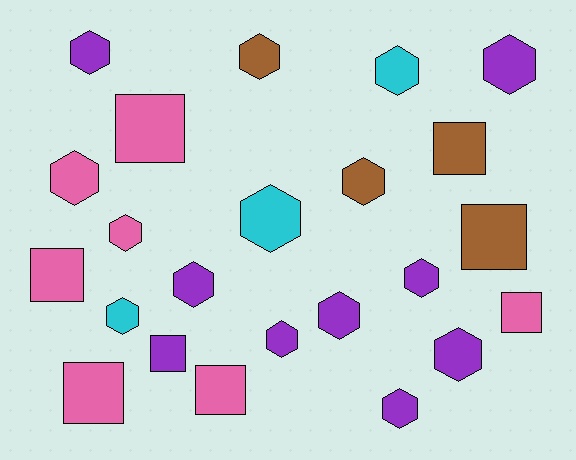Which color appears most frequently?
Purple, with 9 objects.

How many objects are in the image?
There are 23 objects.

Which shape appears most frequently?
Hexagon, with 15 objects.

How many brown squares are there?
There are 2 brown squares.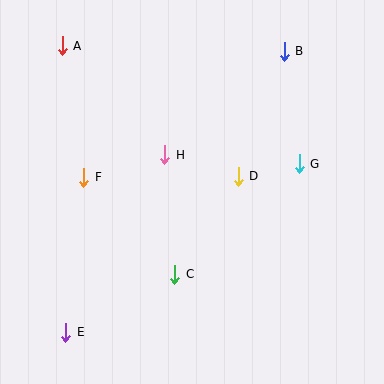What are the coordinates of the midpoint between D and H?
The midpoint between D and H is at (202, 165).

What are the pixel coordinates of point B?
Point B is at (284, 51).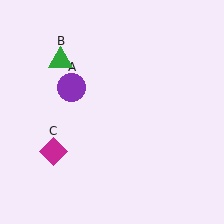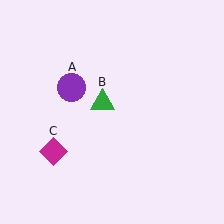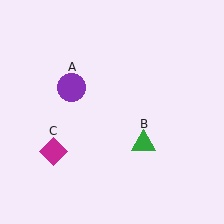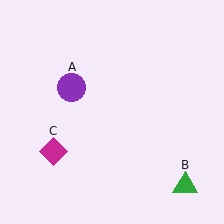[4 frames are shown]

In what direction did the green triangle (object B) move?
The green triangle (object B) moved down and to the right.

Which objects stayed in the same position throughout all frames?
Purple circle (object A) and magenta diamond (object C) remained stationary.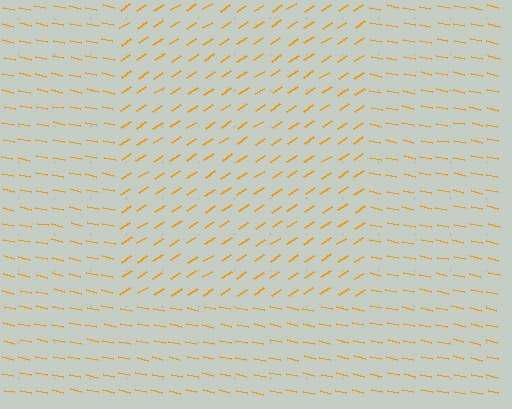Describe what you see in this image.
The image is filled with small orange line segments. A rectangle region in the image has lines oriented differently from the surrounding lines, creating a visible texture boundary.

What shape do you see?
I see a rectangle.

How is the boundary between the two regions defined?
The boundary is defined purely by a change in line orientation (approximately 45 degrees difference). All lines are the same color and thickness.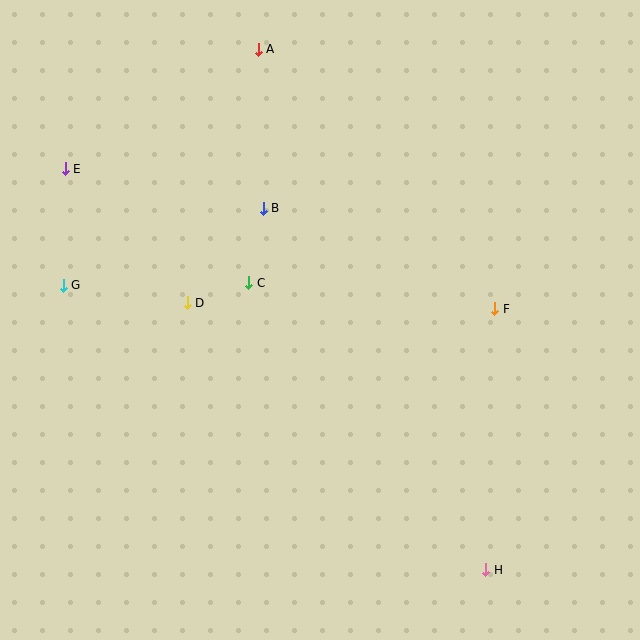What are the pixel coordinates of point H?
Point H is at (486, 570).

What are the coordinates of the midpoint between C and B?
The midpoint between C and B is at (256, 246).